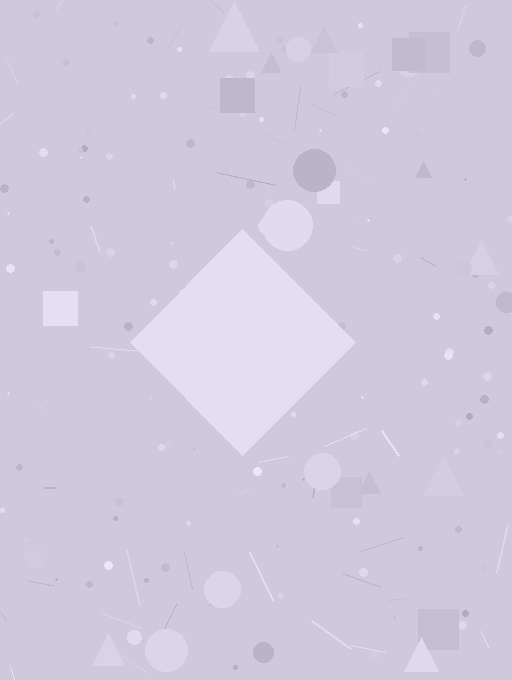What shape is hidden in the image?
A diamond is hidden in the image.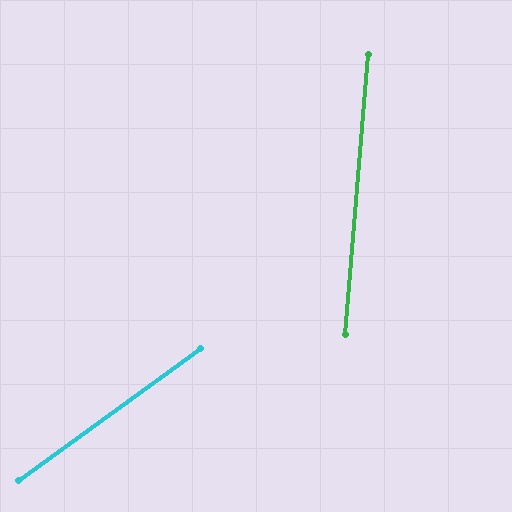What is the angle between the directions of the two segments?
Approximately 49 degrees.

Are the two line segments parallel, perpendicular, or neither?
Neither parallel nor perpendicular — they differ by about 49°.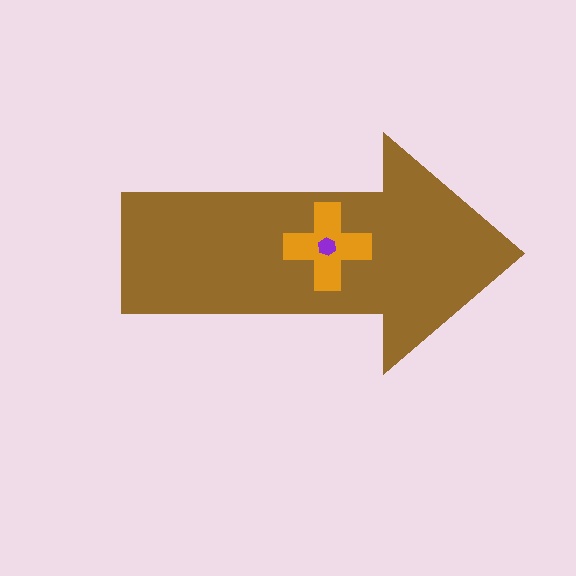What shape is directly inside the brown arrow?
The orange cross.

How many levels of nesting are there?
3.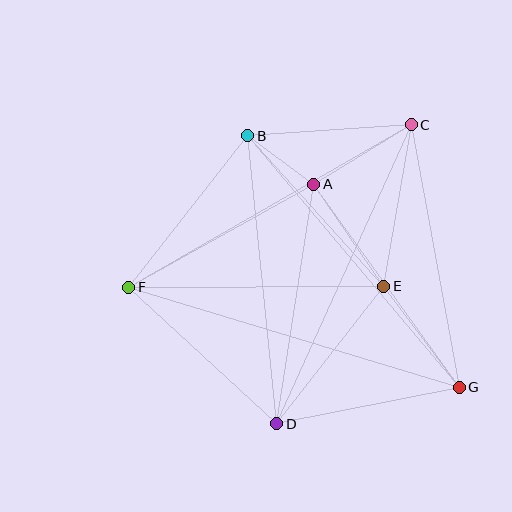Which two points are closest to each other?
Points A and B are closest to each other.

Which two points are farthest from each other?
Points F and G are farthest from each other.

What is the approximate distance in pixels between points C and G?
The distance between C and G is approximately 267 pixels.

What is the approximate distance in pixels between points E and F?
The distance between E and F is approximately 255 pixels.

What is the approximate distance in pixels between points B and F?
The distance between B and F is approximately 193 pixels.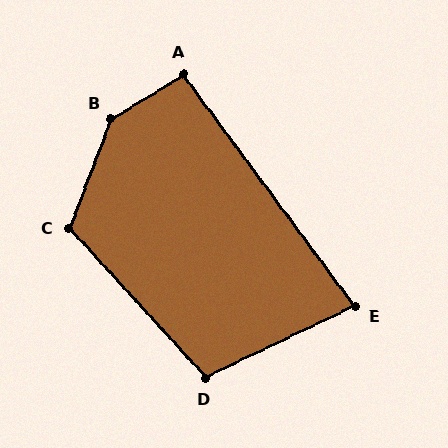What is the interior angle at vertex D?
Approximately 107 degrees (obtuse).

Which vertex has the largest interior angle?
B, at approximately 142 degrees.